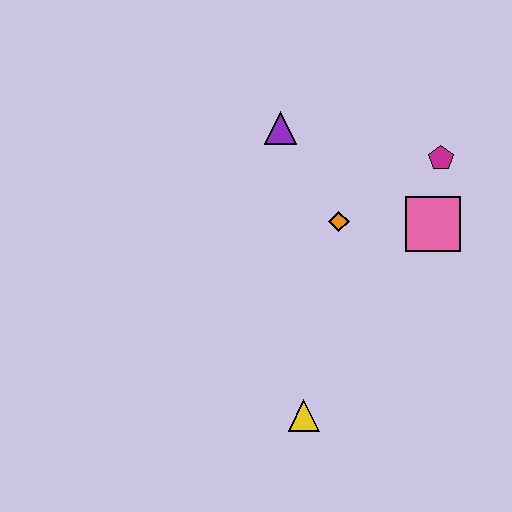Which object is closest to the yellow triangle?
The orange diamond is closest to the yellow triangle.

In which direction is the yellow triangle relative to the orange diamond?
The yellow triangle is below the orange diamond.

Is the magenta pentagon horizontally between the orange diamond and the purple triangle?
No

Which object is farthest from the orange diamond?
The yellow triangle is farthest from the orange diamond.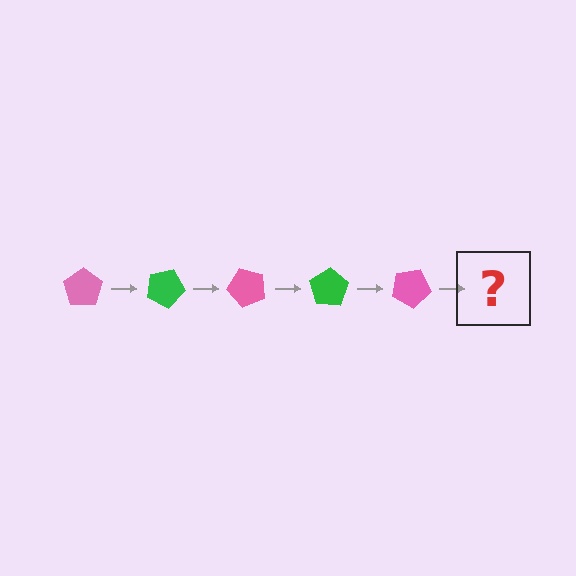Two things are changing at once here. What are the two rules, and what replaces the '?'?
The two rules are that it rotates 25 degrees each step and the color cycles through pink and green. The '?' should be a green pentagon, rotated 125 degrees from the start.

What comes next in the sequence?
The next element should be a green pentagon, rotated 125 degrees from the start.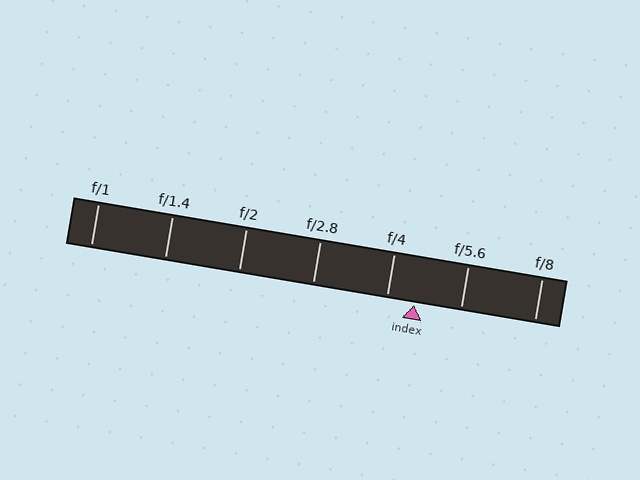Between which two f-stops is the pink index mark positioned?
The index mark is between f/4 and f/5.6.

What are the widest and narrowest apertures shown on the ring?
The widest aperture shown is f/1 and the narrowest is f/8.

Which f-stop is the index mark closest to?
The index mark is closest to f/4.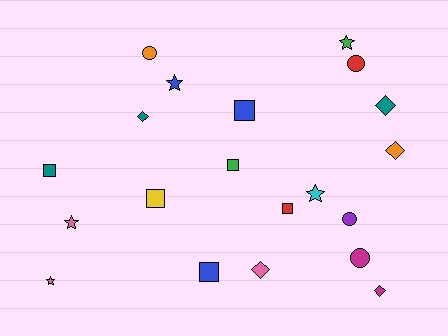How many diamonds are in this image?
There are 5 diamonds.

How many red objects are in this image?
There are 2 red objects.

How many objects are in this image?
There are 20 objects.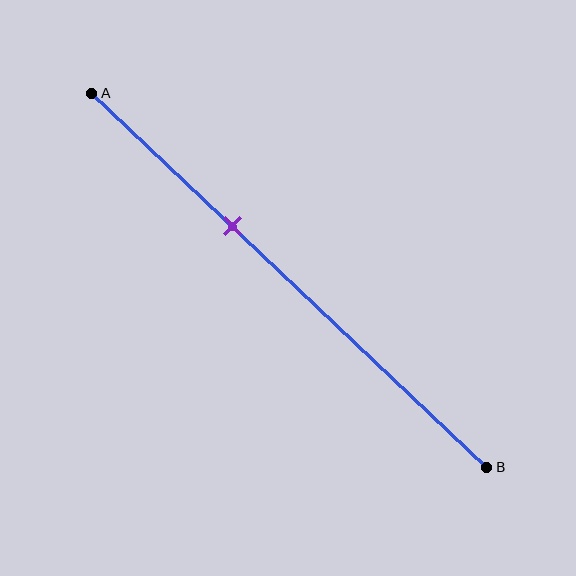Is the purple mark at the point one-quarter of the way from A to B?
No, the mark is at about 35% from A, not at the 25% one-quarter point.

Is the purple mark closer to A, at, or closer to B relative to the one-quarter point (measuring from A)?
The purple mark is closer to point B than the one-quarter point of segment AB.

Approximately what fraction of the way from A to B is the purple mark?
The purple mark is approximately 35% of the way from A to B.